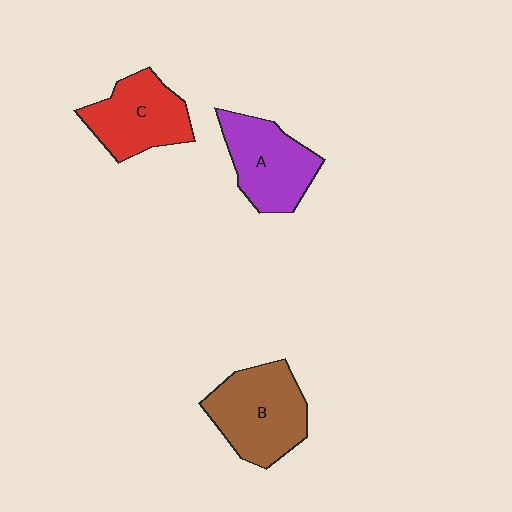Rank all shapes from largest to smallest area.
From largest to smallest: B (brown), A (purple), C (red).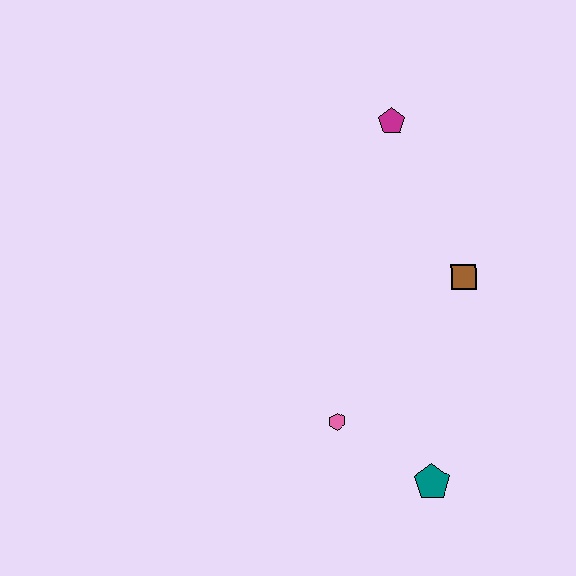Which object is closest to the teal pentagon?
The pink hexagon is closest to the teal pentagon.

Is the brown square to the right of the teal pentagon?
Yes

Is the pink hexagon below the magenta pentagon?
Yes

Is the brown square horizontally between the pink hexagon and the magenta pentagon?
No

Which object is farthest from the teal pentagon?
The magenta pentagon is farthest from the teal pentagon.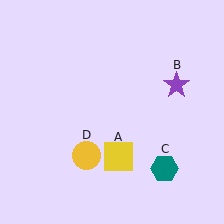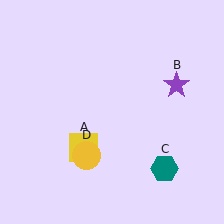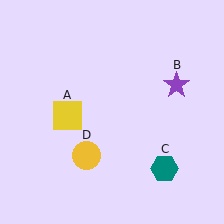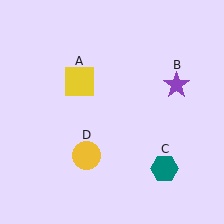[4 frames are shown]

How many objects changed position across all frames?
1 object changed position: yellow square (object A).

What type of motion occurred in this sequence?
The yellow square (object A) rotated clockwise around the center of the scene.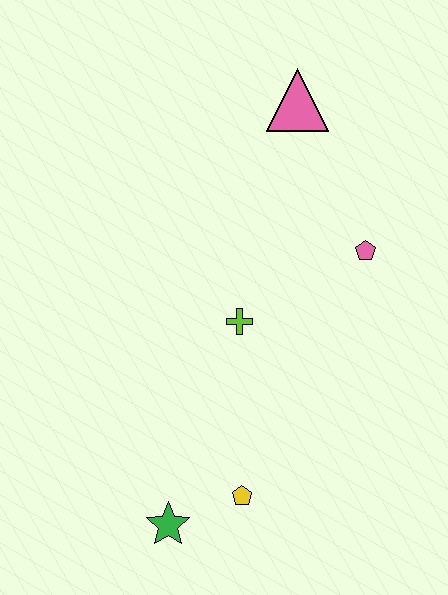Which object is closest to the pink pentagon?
The lime cross is closest to the pink pentagon.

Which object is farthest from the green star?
The pink triangle is farthest from the green star.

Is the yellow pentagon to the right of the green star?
Yes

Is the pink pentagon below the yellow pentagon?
No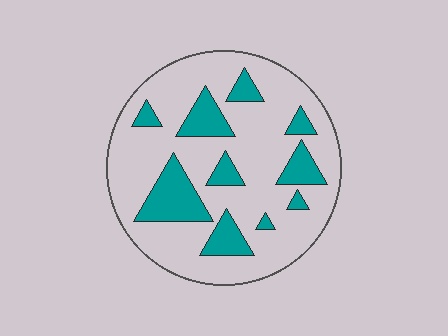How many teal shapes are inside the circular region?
10.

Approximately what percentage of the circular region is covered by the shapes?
Approximately 25%.